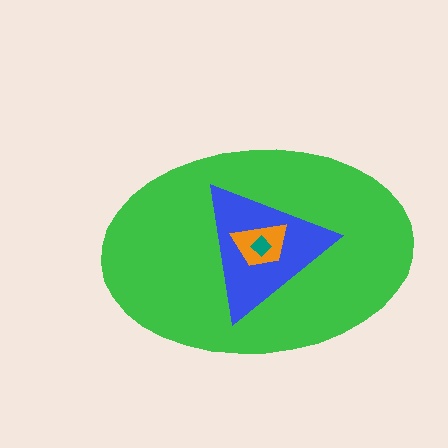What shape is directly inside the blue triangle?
The orange trapezoid.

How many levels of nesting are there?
4.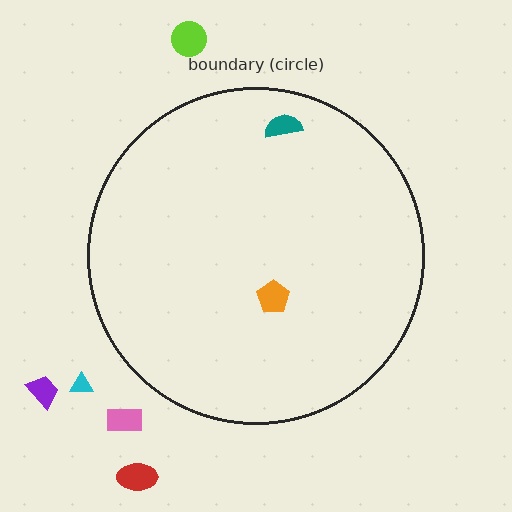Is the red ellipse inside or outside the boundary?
Outside.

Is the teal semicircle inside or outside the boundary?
Inside.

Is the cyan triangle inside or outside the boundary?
Outside.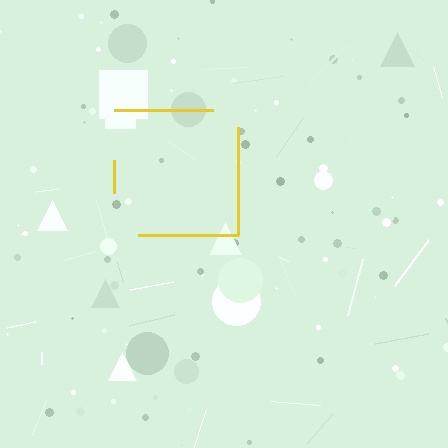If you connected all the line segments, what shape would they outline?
They would outline a square.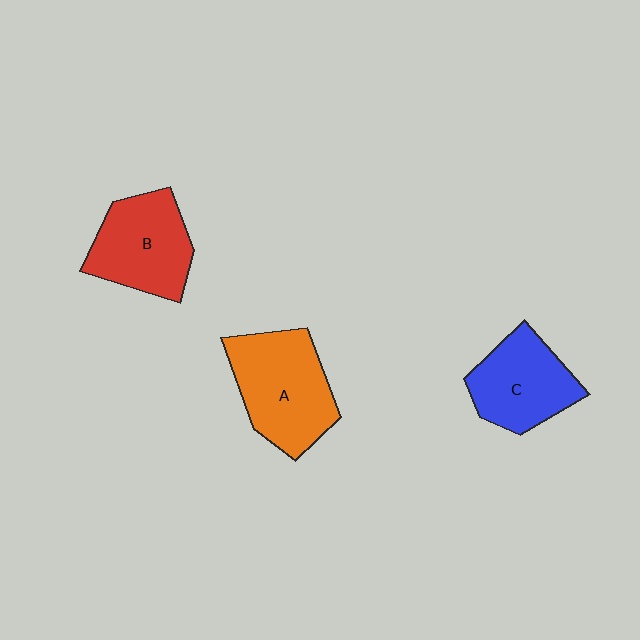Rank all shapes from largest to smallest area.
From largest to smallest: A (orange), B (red), C (blue).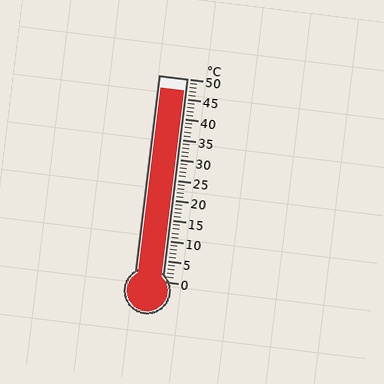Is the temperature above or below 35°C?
The temperature is above 35°C.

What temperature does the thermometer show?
The thermometer shows approximately 47°C.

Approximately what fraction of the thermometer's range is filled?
The thermometer is filled to approximately 95% of its range.